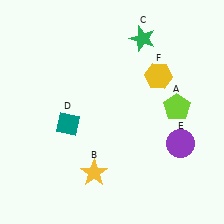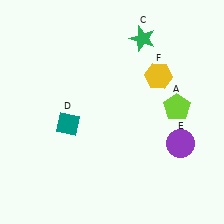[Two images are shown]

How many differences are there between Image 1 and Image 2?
There is 1 difference between the two images.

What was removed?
The yellow star (B) was removed in Image 2.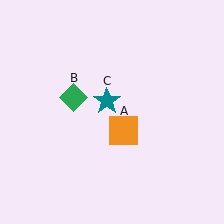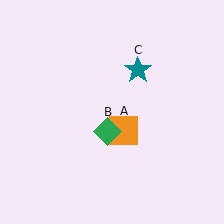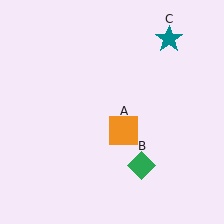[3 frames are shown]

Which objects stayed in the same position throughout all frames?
Orange square (object A) remained stationary.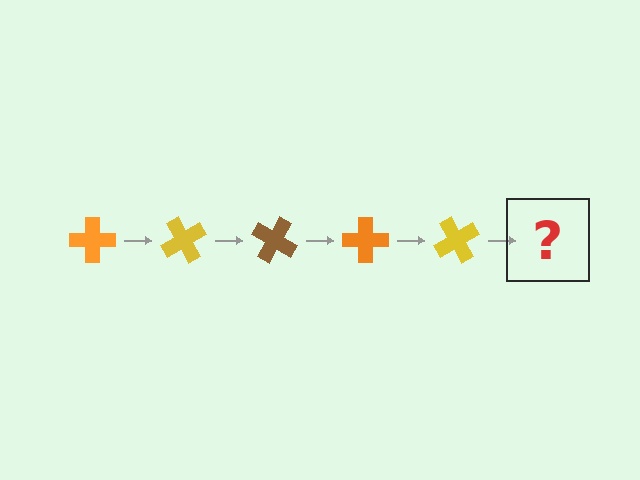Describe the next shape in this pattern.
It should be a brown cross, rotated 300 degrees from the start.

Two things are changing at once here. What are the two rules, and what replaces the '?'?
The two rules are that it rotates 60 degrees each step and the color cycles through orange, yellow, and brown. The '?' should be a brown cross, rotated 300 degrees from the start.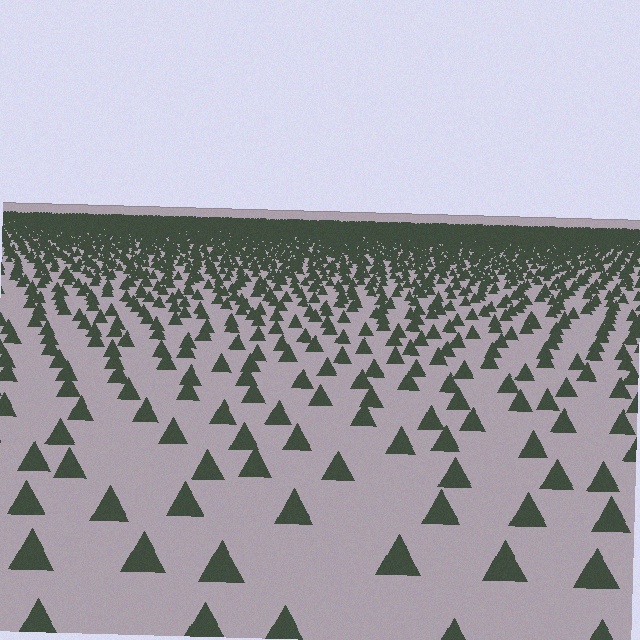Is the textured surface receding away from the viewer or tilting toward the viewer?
The surface is receding away from the viewer. Texture elements get smaller and denser toward the top.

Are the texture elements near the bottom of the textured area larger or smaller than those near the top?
Larger. Near the bottom, elements are closer to the viewer and appear at a bigger on-screen size.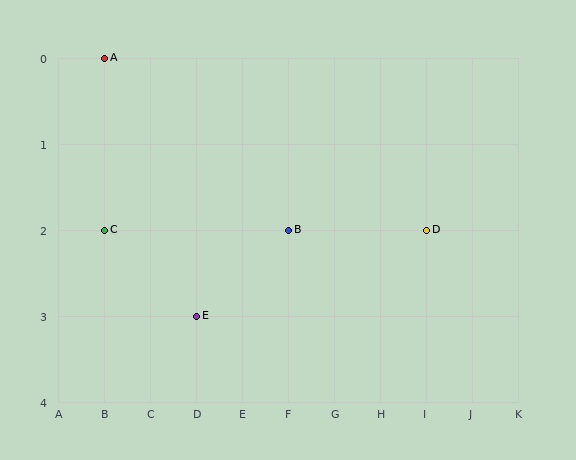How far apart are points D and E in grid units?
Points D and E are 5 columns and 1 row apart (about 5.1 grid units diagonally).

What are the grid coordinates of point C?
Point C is at grid coordinates (B, 2).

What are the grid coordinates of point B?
Point B is at grid coordinates (F, 2).